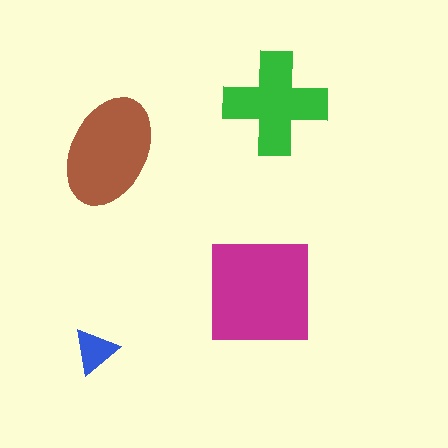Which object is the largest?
The magenta square.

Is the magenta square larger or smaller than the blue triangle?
Larger.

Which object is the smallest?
The blue triangle.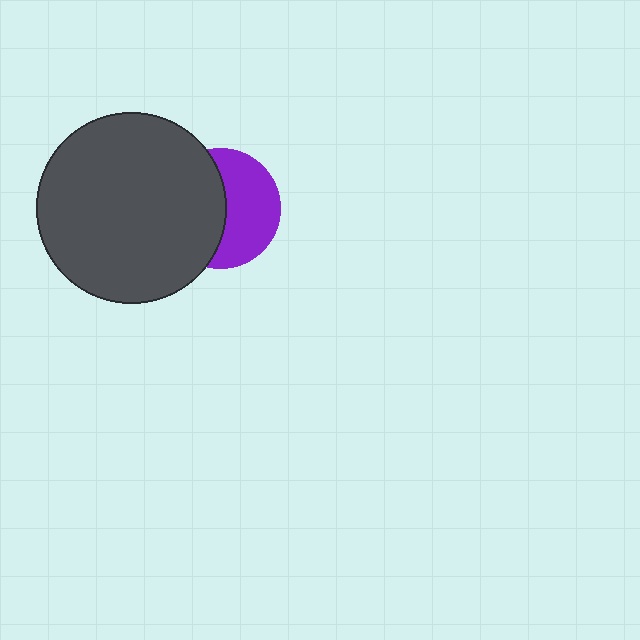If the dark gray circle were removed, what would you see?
You would see the complete purple circle.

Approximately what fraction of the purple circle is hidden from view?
Roughly 50% of the purple circle is hidden behind the dark gray circle.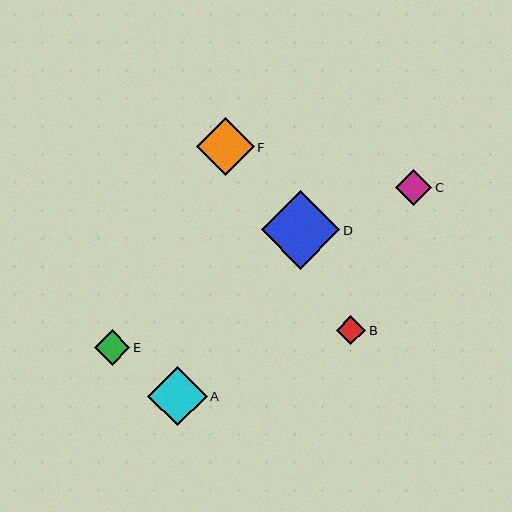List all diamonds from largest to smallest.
From largest to smallest: D, A, F, C, E, B.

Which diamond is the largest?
Diamond D is the largest with a size of approximately 79 pixels.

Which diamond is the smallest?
Diamond B is the smallest with a size of approximately 29 pixels.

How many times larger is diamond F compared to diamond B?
Diamond F is approximately 2.0 times the size of diamond B.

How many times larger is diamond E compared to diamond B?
Diamond E is approximately 1.2 times the size of diamond B.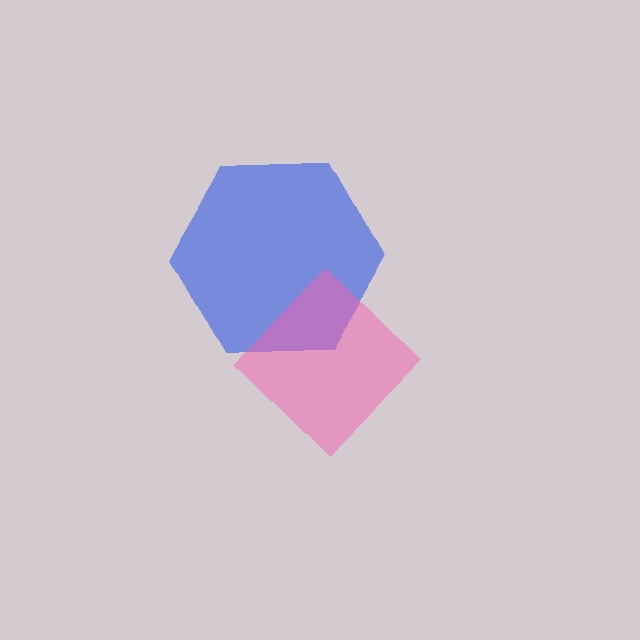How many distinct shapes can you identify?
There are 2 distinct shapes: a blue hexagon, a pink diamond.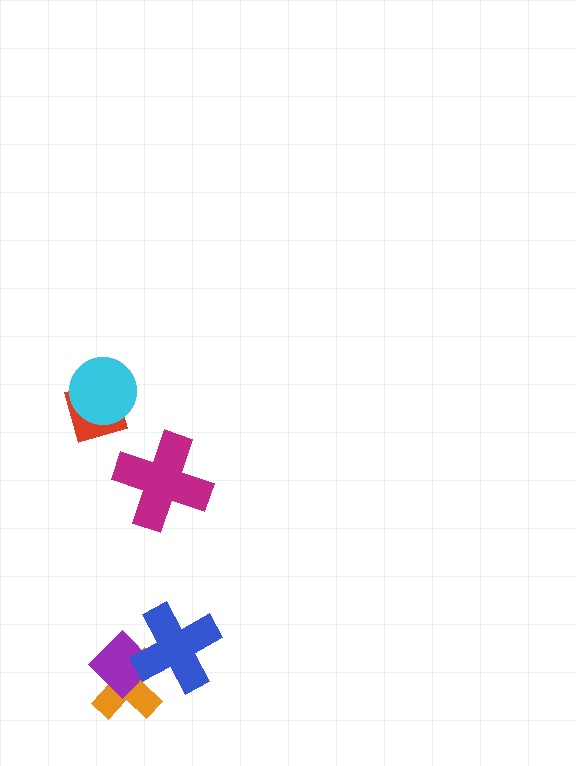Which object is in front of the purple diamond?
The blue cross is in front of the purple diamond.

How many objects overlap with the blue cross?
2 objects overlap with the blue cross.